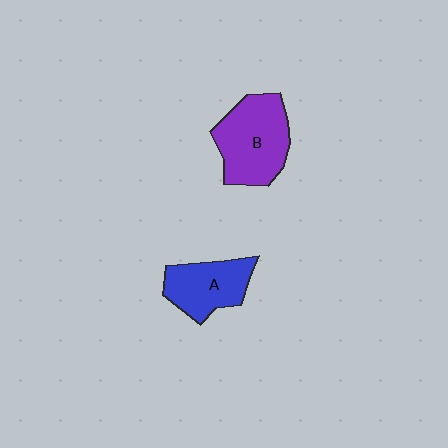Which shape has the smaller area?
Shape A (blue).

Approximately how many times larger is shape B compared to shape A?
Approximately 1.4 times.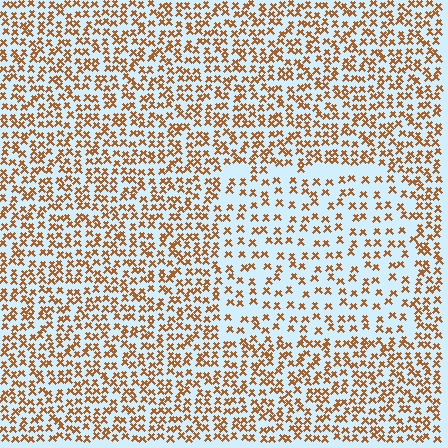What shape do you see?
I see a rectangle.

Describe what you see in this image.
The image contains small brown elements arranged at two different densities. A rectangle-shaped region is visible where the elements are less densely packed than the surrounding area.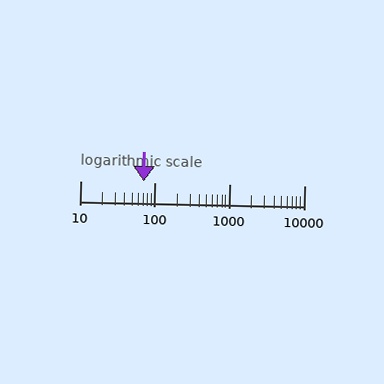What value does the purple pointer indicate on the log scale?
The pointer indicates approximately 70.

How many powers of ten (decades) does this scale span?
The scale spans 3 decades, from 10 to 10000.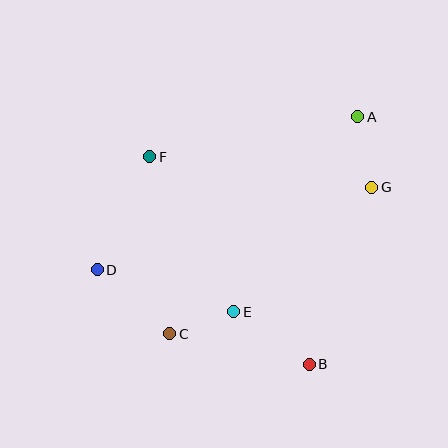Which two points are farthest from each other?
Points A and D are farthest from each other.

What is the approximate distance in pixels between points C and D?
The distance between C and D is approximately 97 pixels.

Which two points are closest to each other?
Points C and E are closest to each other.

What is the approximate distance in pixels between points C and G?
The distance between C and G is approximately 250 pixels.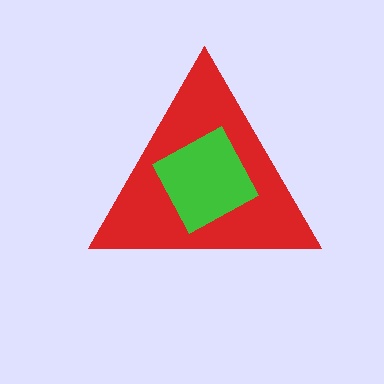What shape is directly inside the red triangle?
The green diamond.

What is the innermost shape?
The green diamond.